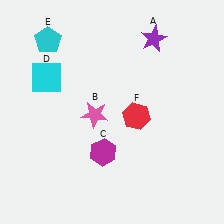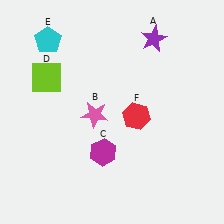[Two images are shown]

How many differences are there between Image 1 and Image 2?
There is 1 difference between the two images.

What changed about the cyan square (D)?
In Image 1, D is cyan. In Image 2, it changed to lime.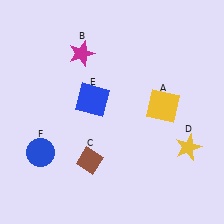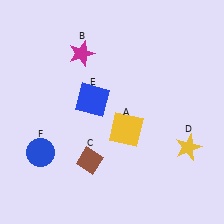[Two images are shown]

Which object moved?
The yellow square (A) moved left.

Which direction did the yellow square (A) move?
The yellow square (A) moved left.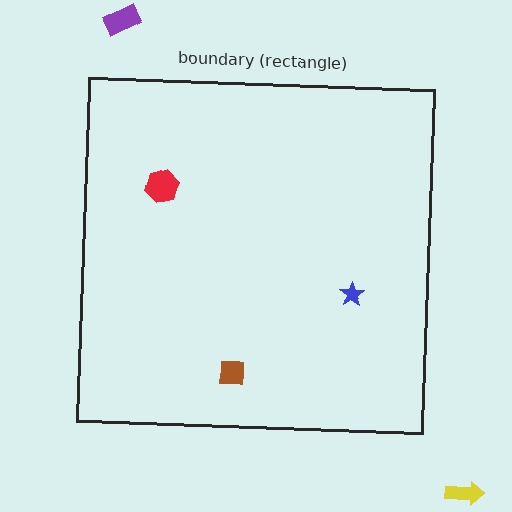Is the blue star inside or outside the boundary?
Inside.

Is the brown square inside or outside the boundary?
Inside.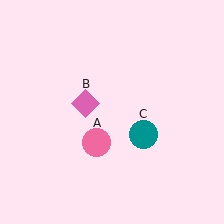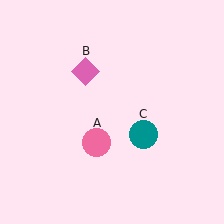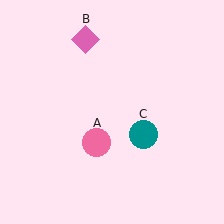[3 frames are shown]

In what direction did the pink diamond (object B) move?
The pink diamond (object B) moved up.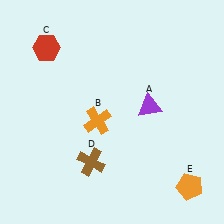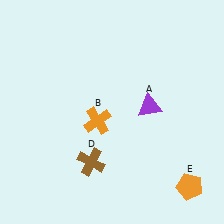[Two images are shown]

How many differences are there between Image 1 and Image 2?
There is 1 difference between the two images.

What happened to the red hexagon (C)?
The red hexagon (C) was removed in Image 2. It was in the top-left area of Image 1.